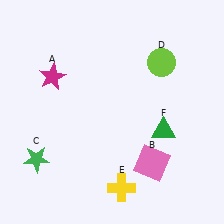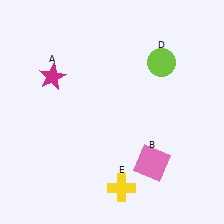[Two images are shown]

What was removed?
The green star (C), the green triangle (F) were removed in Image 2.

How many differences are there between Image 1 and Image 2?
There are 2 differences between the two images.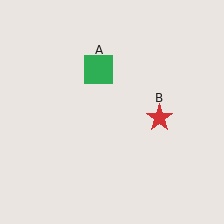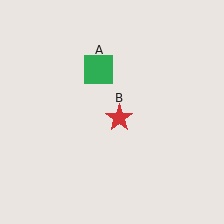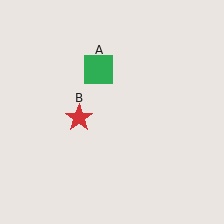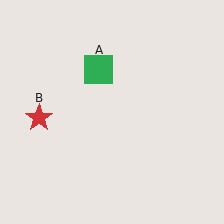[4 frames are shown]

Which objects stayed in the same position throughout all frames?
Green square (object A) remained stationary.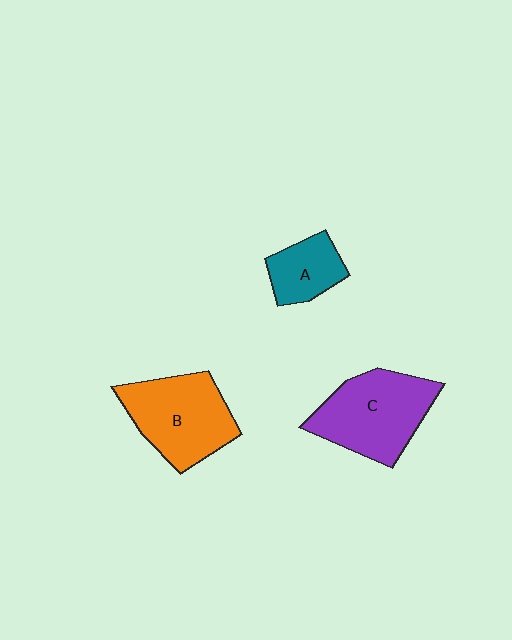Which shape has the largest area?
Shape C (purple).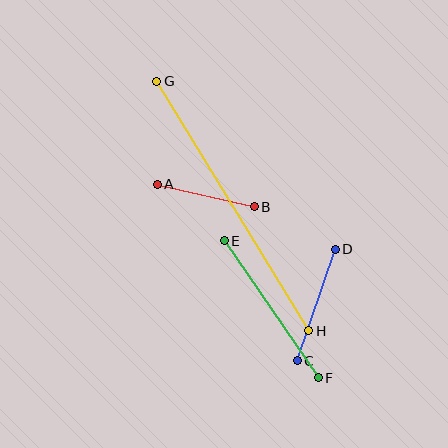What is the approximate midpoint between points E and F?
The midpoint is at approximately (271, 309) pixels.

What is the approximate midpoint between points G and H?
The midpoint is at approximately (233, 206) pixels.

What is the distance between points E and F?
The distance is approximately 166 pixels.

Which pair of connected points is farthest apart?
Points G and H are farthest apart.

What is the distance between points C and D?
The distance is approximately 118 pixels.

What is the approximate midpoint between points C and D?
The midpoint is at approximately (316, 305) pixels.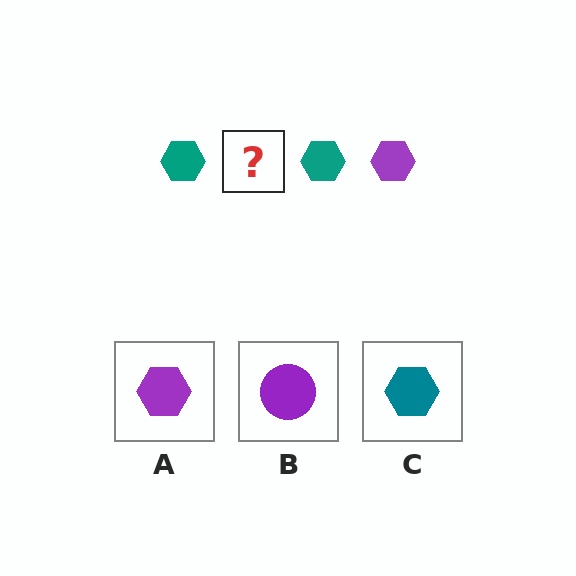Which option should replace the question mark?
Option A.